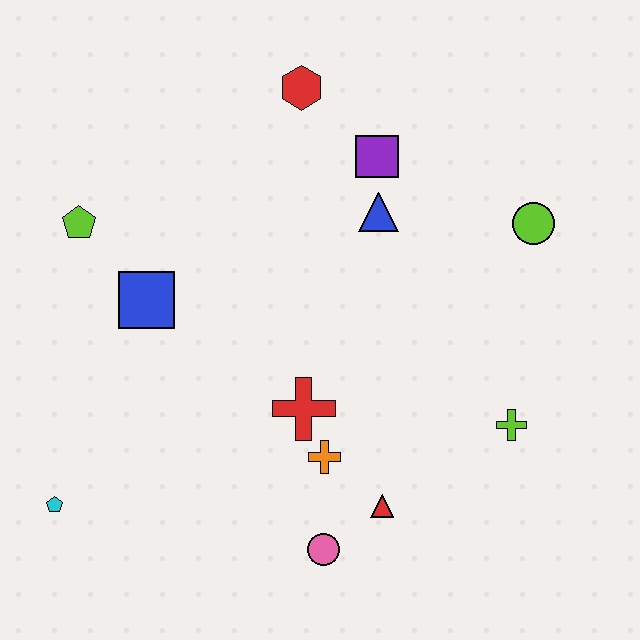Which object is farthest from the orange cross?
The red hexagon is farthest from the orange cross.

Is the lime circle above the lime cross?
Yes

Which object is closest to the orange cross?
The red cross is closest to the orange cross.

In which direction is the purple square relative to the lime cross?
The purple square is above the lime cross.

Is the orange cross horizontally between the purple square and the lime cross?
No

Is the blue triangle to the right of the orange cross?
Yes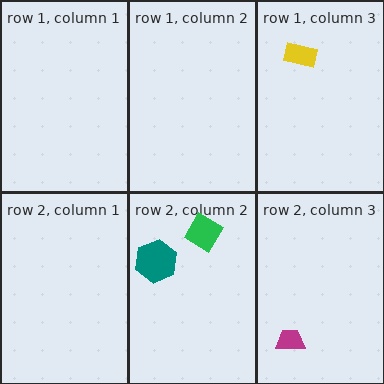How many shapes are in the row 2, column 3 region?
1.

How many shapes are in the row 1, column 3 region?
1.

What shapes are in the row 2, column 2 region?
The teal hexagon, the green diamond.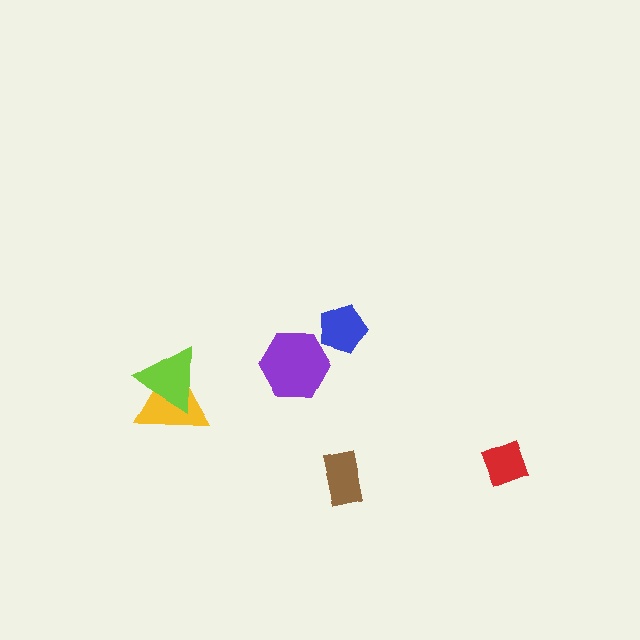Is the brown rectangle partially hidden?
No, no other shape covers it.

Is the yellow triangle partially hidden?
Yes, it is partially covered by another shape.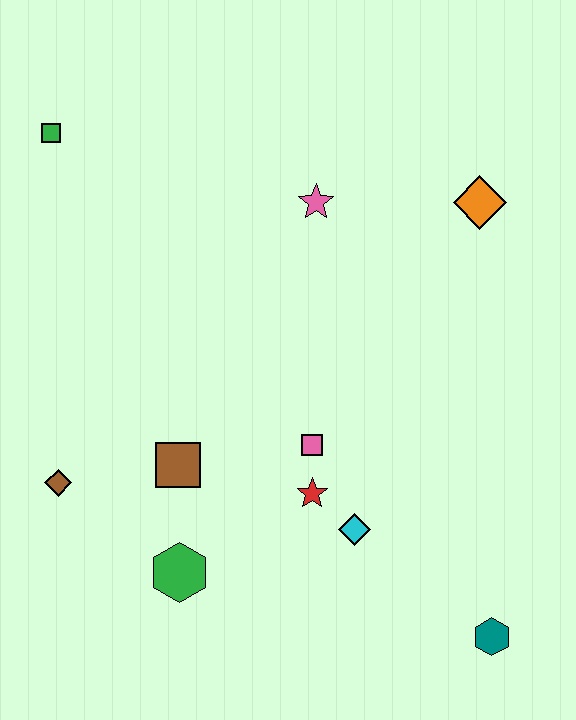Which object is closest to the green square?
The pink star is closest to the green square.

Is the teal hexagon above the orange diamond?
No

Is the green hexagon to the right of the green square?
Yes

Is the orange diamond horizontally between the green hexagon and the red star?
No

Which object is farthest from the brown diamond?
The orange diamond is farthest from the brown diamond.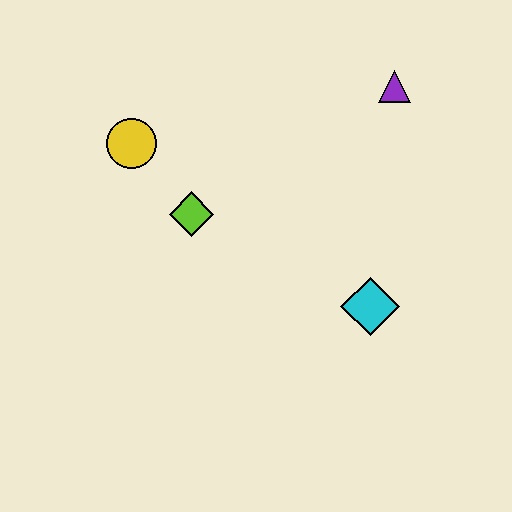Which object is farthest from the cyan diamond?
The yellow circle is farthest from the cyan diamond.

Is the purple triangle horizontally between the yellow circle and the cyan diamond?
No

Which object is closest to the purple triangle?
The cyan diamond is closest to the purple triangle.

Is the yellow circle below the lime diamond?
No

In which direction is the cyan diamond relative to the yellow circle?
The cyan diamond is to the right of the yellow circle.